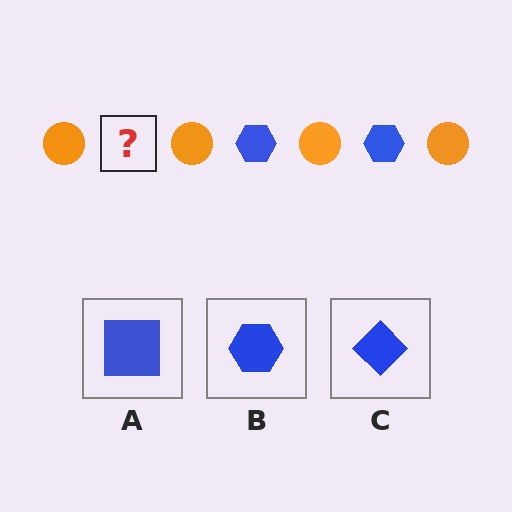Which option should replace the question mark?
Option B.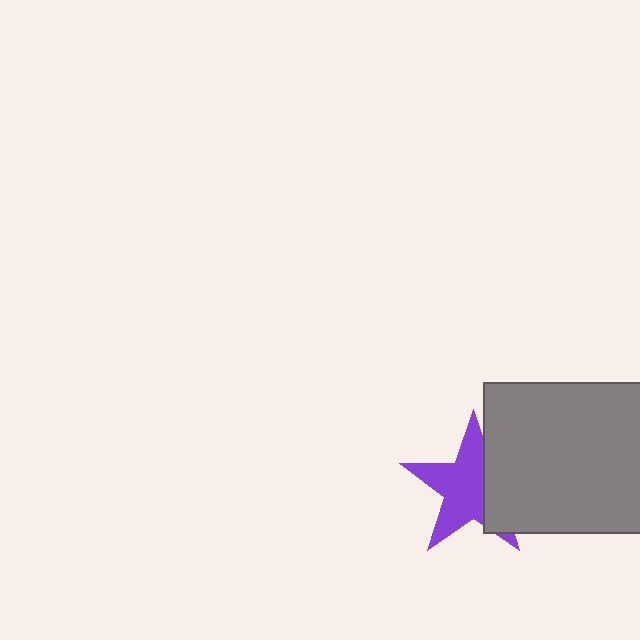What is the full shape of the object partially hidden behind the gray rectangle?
The partially hidden object is a purple star.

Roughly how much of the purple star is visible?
Most of it is visible (roughly 66%).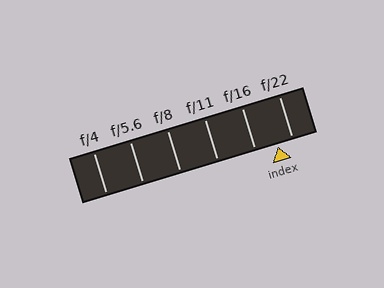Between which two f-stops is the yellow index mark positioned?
The index mark is between f/16 and f/22.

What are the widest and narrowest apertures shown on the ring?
The widest aperture shown is f/4 and the narrowest is f/22.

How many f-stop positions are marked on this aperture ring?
There are 6 f-stop positions marked.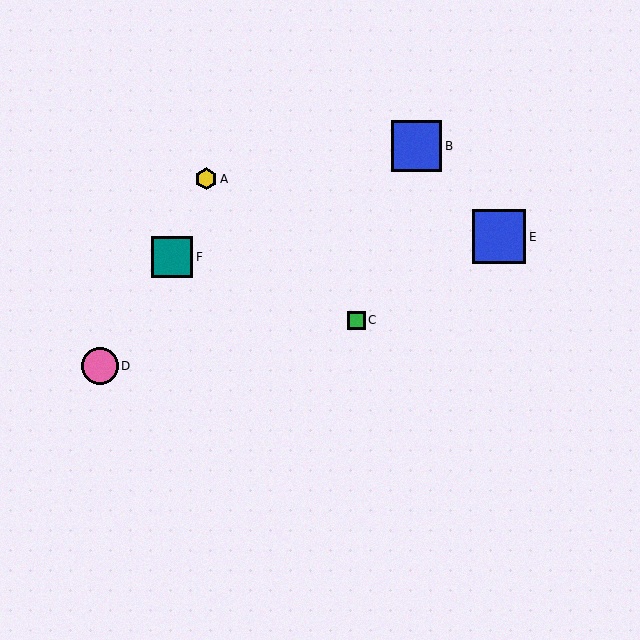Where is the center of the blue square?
The center of the blue square is at (499, 237).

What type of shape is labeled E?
Shape E is a blue square.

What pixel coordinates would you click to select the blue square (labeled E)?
Click at (499, 237) to select the blue square E.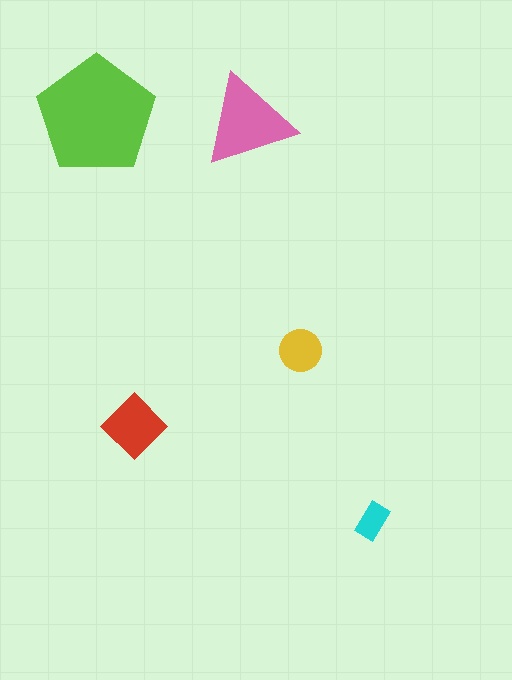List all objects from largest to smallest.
The lime pentagon, the pink triangle, the red diamond, the yellow circle, the cyan rectangle.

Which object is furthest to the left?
The lime pentagon is leftmost.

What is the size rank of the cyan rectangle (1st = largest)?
5th.